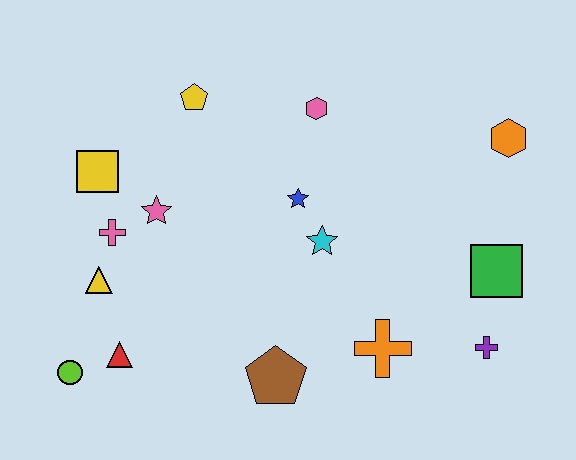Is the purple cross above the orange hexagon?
No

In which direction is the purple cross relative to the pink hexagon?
The purple cross is below the pink hexagon.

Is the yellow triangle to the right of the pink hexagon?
No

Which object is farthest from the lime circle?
The orange hexagon is farthest from the lime circle.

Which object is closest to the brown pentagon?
The orange cross is closest to the brown pentagon.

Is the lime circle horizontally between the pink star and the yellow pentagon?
No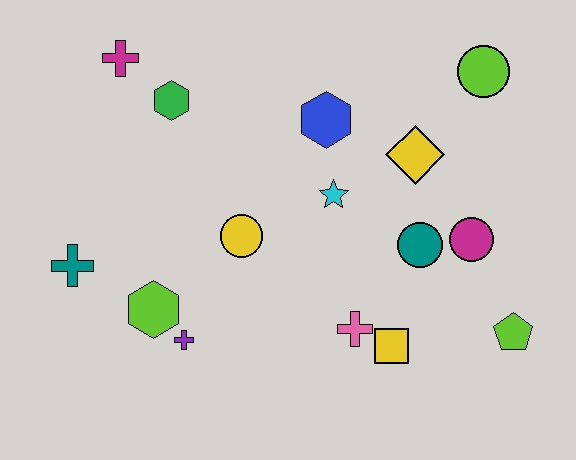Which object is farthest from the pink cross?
The magenta cross is farthest from the pink cross.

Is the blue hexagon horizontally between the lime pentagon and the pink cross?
No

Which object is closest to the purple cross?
The lime hexagon is closest to the purple cross.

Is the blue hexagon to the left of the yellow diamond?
Yes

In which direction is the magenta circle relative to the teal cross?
The magenta circle is to the right of the teal cross.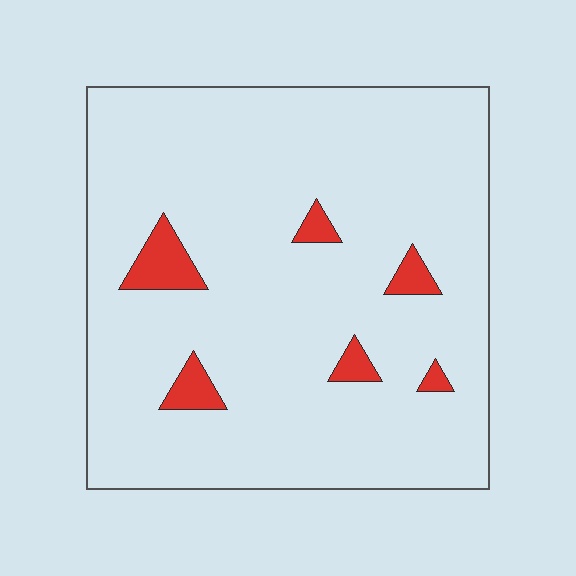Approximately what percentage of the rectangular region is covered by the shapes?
Approximately 5%.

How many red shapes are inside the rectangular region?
6.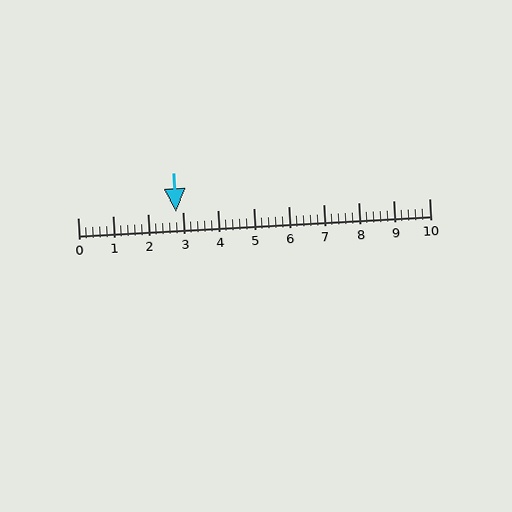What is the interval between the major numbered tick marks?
The major tick marks are spaced 1 units apart.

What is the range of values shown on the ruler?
The ruler shows values from 0 to 10.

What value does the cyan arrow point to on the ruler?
The cyan arrow points to approximately 2.8.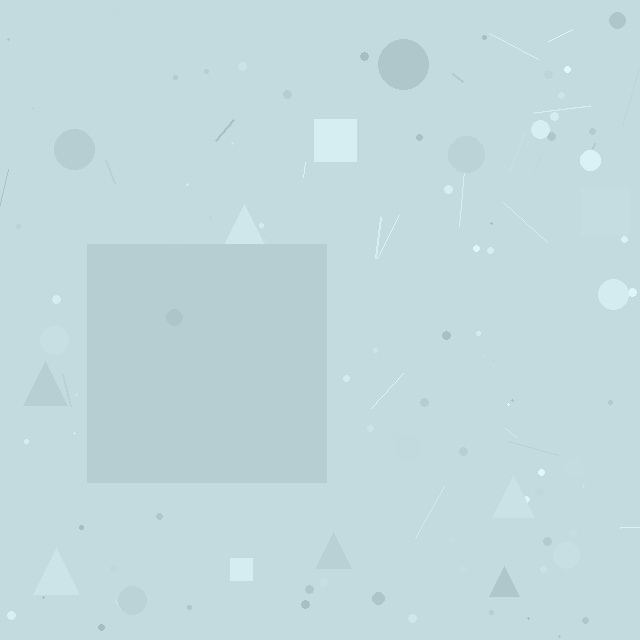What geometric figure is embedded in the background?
A square is embedded in the background.